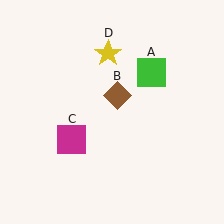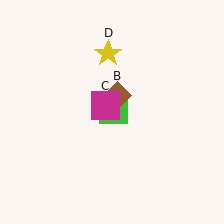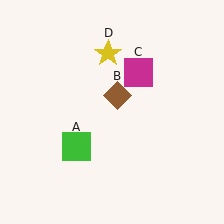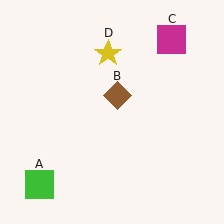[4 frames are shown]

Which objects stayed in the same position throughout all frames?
Brown diamond (object B) and yellow star (object D) remained stationary.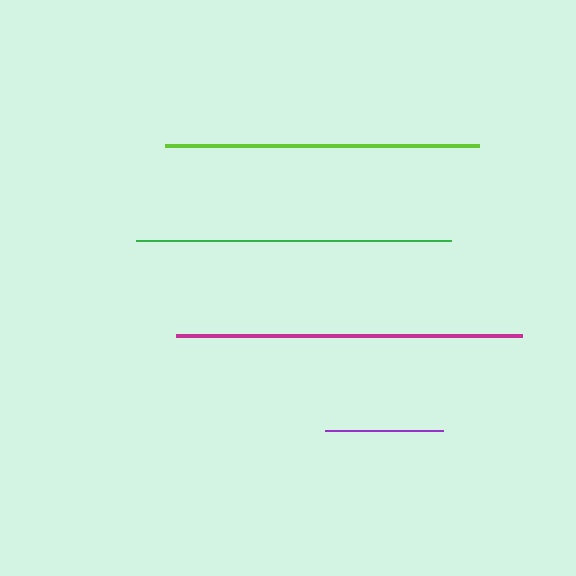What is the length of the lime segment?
The lime segment is approximately 314 pixels long.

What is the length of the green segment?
The green segment is approximately 314 pixels long.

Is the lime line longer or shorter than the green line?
The green line is longer than the lime line.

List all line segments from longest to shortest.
From longest to shortest: magenta, green, lime, purple.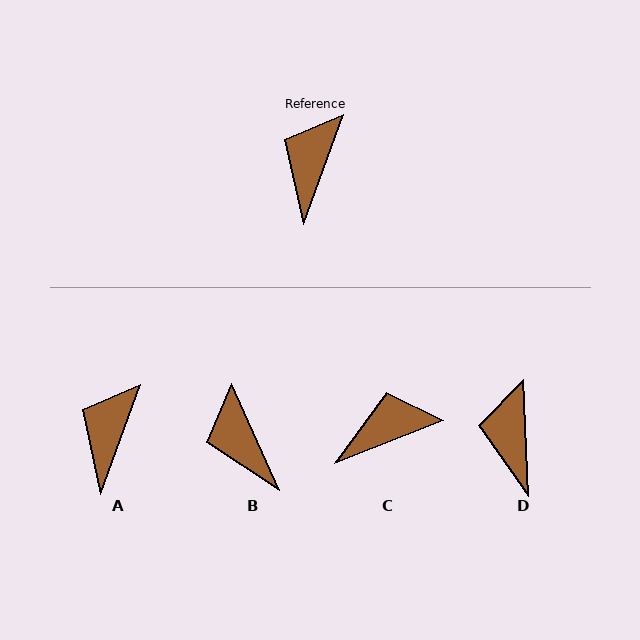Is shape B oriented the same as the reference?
No, it is off by about 44 degrees.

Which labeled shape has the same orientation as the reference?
A.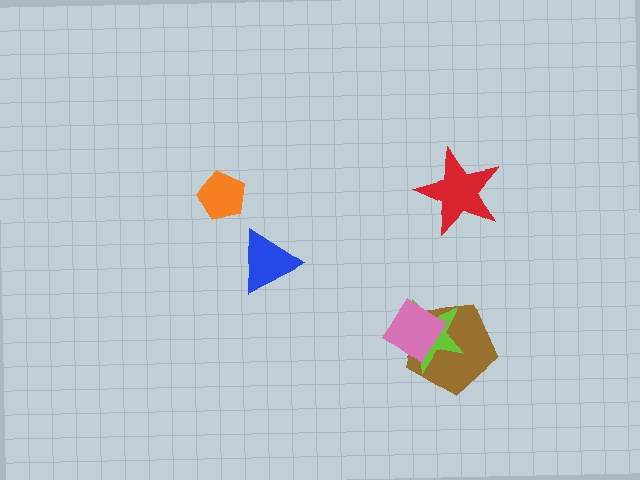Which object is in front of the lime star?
The pink diamond is in front of the lime star.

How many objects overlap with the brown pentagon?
2 objects overlap with the brown pentagon.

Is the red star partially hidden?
No, no other shape covers it.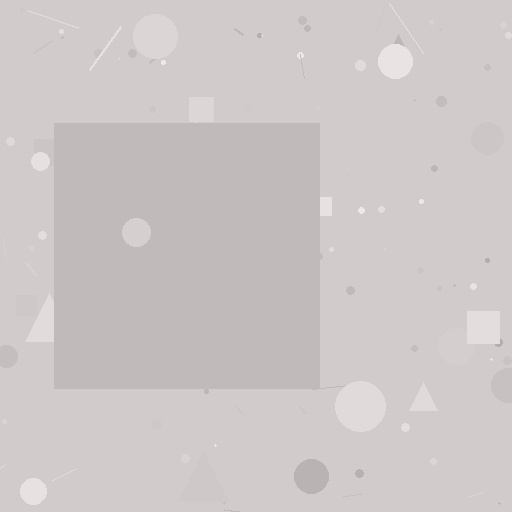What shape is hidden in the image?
A square is hidden in the image.